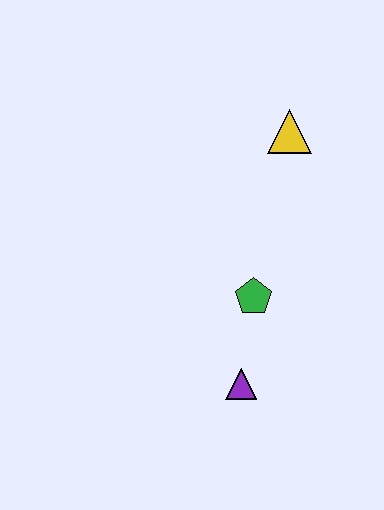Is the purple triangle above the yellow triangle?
No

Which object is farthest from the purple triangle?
The yellow triangle is farthest from the purple triangle.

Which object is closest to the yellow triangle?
The green pentagon is closest to the yellow triangle.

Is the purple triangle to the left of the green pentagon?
Yes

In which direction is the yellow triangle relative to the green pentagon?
The yellow triangle is above the green pentagon.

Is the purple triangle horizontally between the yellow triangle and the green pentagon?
No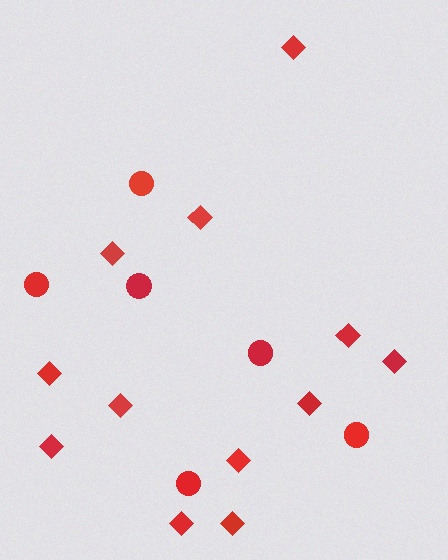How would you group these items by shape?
There are 2 groups: one group of circles (6) and one group of diamonds (12).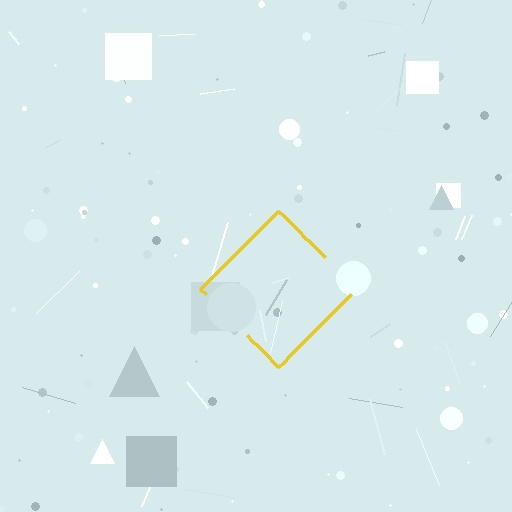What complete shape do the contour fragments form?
The contour fragments form a diamond.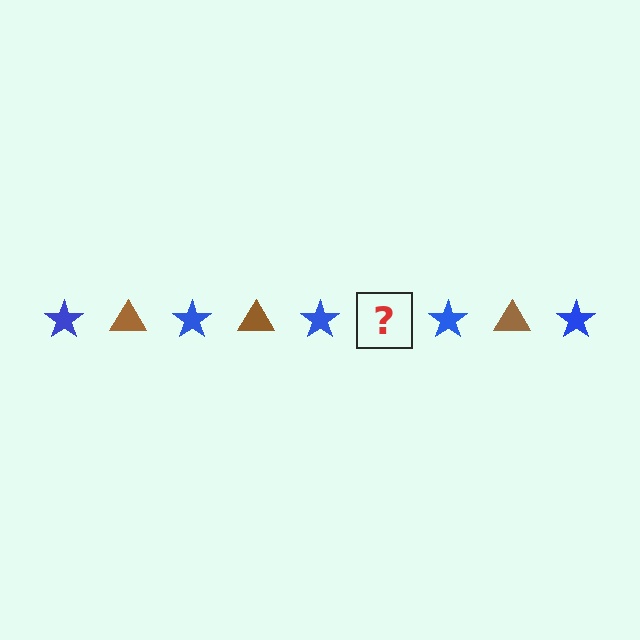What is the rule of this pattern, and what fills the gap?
The rule is that the pattern alternates between blue star and brown triangle. The gap should be filled with a brown triangle.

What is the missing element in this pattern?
The missing element is a brown triangle.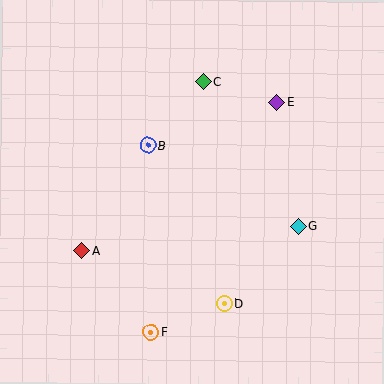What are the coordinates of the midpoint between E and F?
The midpoint between E and F is at (214, 217).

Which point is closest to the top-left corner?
Point B is closest to the top-left corner.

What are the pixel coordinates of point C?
Point C is at (203, 82).